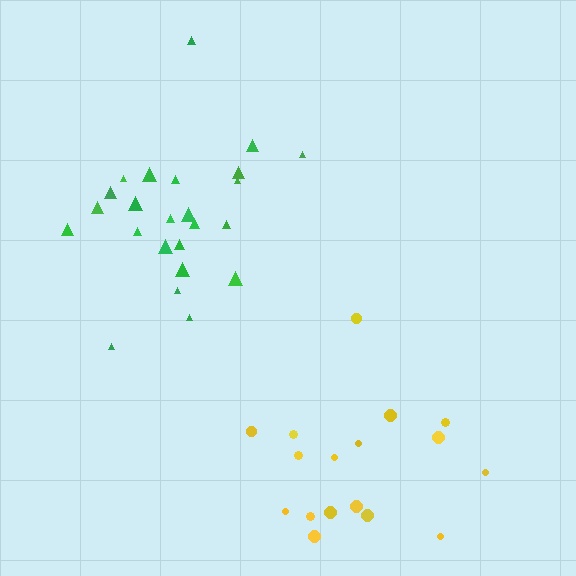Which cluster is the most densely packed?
Green.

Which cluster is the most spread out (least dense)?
Yellow.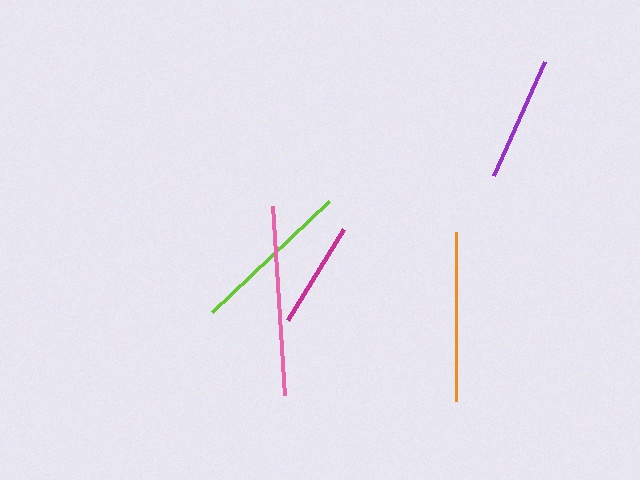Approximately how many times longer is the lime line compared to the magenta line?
The lime line is approximately 1.5 times the length of the magenta line.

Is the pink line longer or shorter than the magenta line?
The pink line is longer than the magenta line.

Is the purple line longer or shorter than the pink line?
The pink line is longer than the purple line.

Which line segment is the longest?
The pink line is the longest at approximately 190 pixels.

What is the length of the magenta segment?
The magenta segment is approximately 106 pixels long.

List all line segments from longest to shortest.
From longest to shortest: pink, orange, lime, purple, magenta.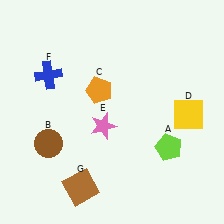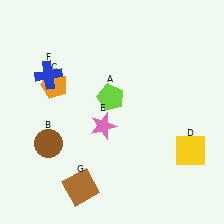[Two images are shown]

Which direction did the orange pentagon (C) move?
The orange pentagon (C) moved left.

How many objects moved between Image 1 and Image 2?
3 objects moved between the two images.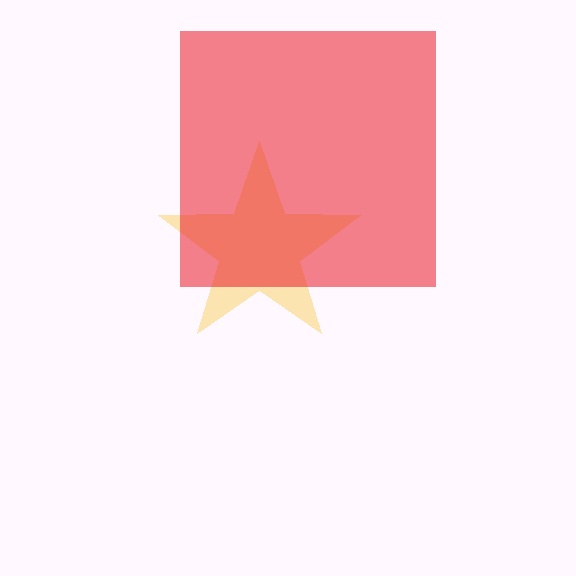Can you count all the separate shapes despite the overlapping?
Yes, there are 2 separate shapes.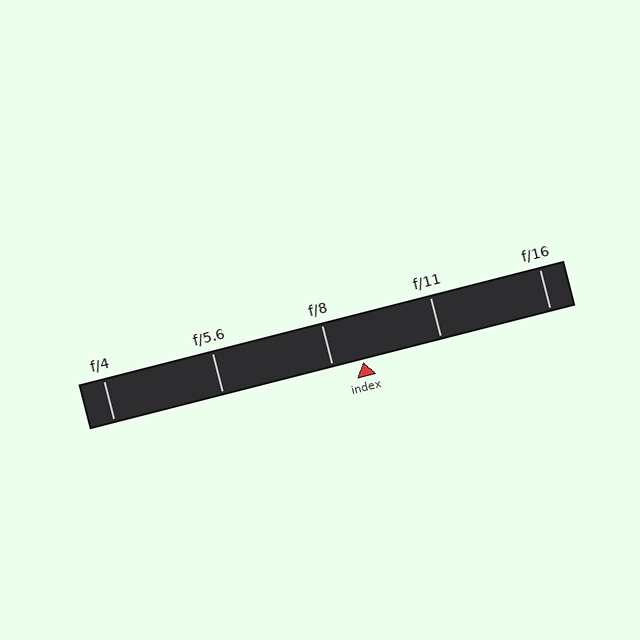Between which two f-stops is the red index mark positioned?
The index mark is between f/8 and f/11.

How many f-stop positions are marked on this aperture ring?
There are 5 f-stop positions marked.